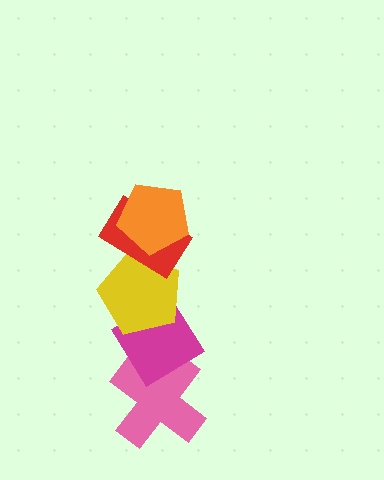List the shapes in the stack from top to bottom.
From top to bottom: the orange pentagon, the red rectangle, the yellow pentagon, the magenta diamond, the pink cross.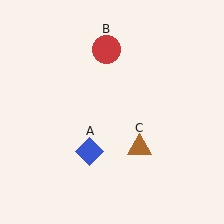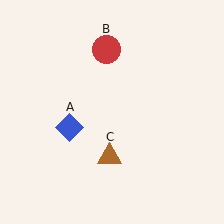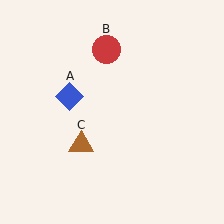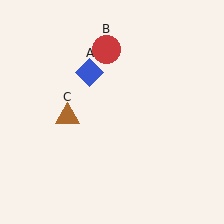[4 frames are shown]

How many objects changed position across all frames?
2 objects changed position: blue diamond (object A), brown triangle (object C).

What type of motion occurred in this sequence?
The blue diamond (object A), brown triangle (object C) rotated clockwise around the center of the scene.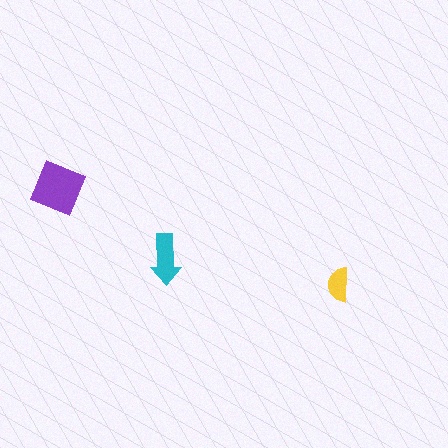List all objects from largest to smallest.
The purple diamond, the cyan arrow, the yellow semicircle.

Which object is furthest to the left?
The purple diamond is leftmost.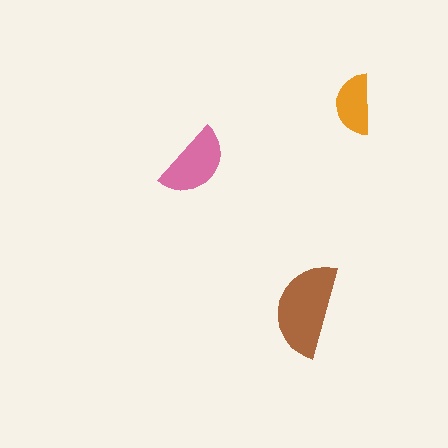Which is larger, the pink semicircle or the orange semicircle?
The pink one.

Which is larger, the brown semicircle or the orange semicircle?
The brown one.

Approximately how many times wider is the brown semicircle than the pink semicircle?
About 1.5 times wider.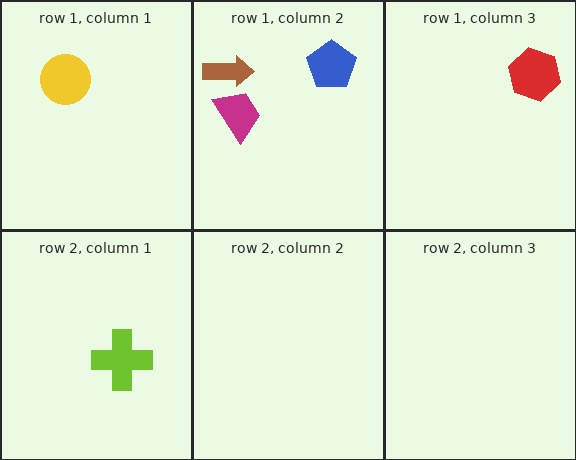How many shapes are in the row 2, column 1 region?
1.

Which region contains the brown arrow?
The row 1, column 2 region.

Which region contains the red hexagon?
The row 1, column 3 region.